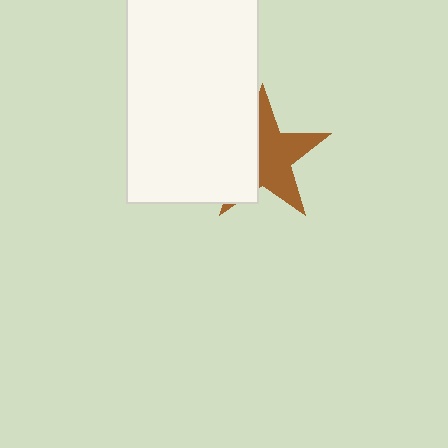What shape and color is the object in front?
The object in front is a white rectangle.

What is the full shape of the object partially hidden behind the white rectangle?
The partially hidden object is a brown star.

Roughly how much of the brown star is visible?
About half of it is visible (roughly 56%).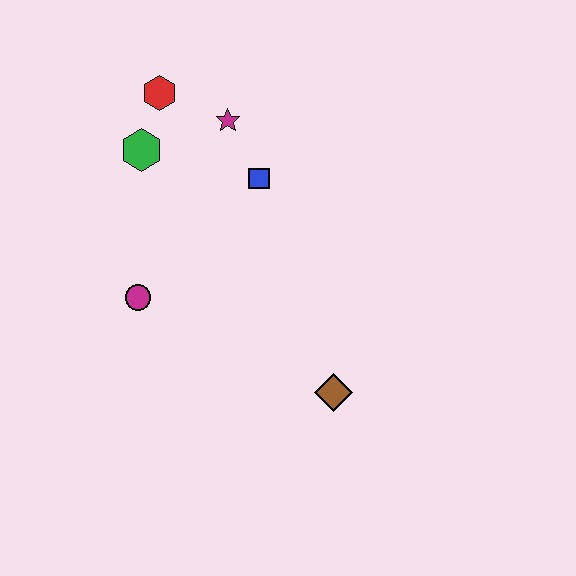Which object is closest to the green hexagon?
The red hexagon is closest to the green hexagon.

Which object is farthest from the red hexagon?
The brown diamond is farthest from the red hexagon.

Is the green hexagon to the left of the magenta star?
Yes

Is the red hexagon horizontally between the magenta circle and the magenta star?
Yes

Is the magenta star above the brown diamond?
Yes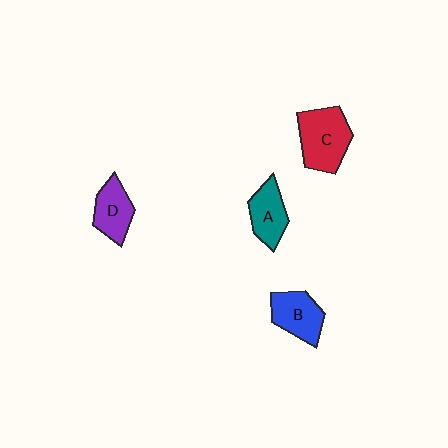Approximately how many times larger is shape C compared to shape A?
Approximately 1.5 times.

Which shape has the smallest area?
Shape D (purple).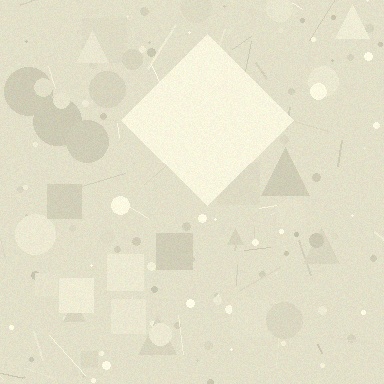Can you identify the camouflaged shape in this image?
The camouflaged shape is a diamond.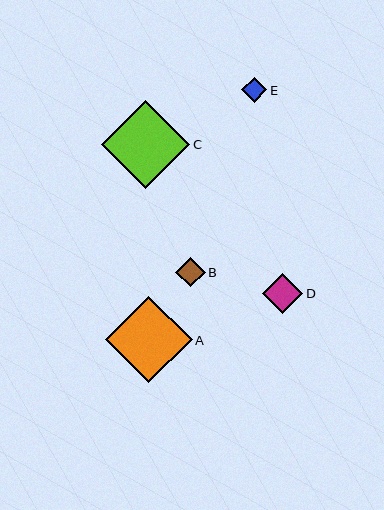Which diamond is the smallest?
Diamond E is the smallest with a size of approximately 25 pixels.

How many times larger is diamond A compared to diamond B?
Diamond A is approximately 2.9 times the size of diamond B.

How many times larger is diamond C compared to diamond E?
Diamond C is approximately 3.5 times the size of diamond E.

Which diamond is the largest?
Diamond C is the largest with a size of approximately 88 pixels.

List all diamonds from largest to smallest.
From largest to smallest: C, A, D, B, E.